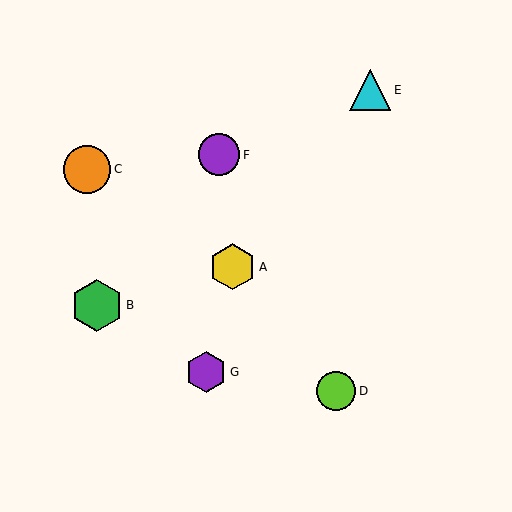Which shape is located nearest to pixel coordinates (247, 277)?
The yellow hexagon (labeled A) at (233, 267) is nearest to that location.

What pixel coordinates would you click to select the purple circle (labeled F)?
Click at (219, 155) to select the purple circle F.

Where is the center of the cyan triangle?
The center of the cyan triangle is at (370, 90).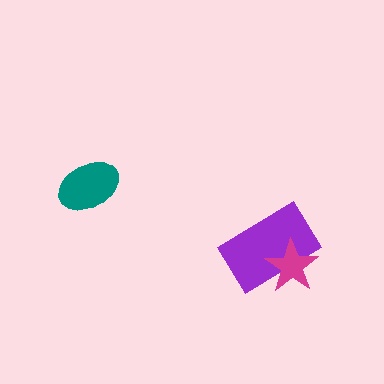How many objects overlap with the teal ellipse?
0 objects overlap with the teal ellipse.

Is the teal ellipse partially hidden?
No, no other shape covers it.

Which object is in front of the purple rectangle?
The magenta star is in front of the purple rectangle.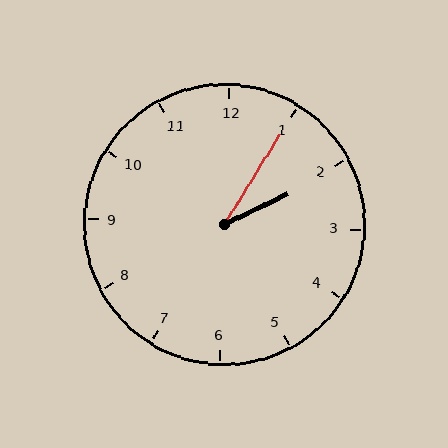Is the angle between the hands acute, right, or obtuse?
It is acute.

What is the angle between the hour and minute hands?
Approximately 32 degrees.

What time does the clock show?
2:05.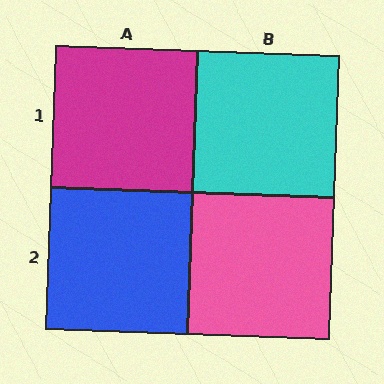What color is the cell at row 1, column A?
Magenta.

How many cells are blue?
1 cell is blue.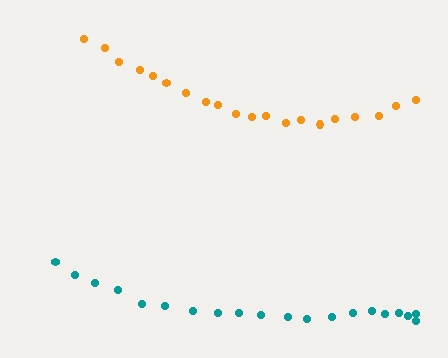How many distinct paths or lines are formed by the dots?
There are 2 distinct paths.